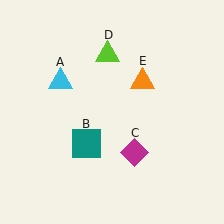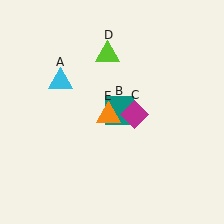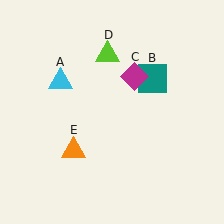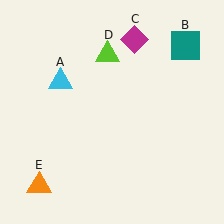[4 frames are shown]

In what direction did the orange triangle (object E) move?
The orange triangle (object E) moved down and to the left.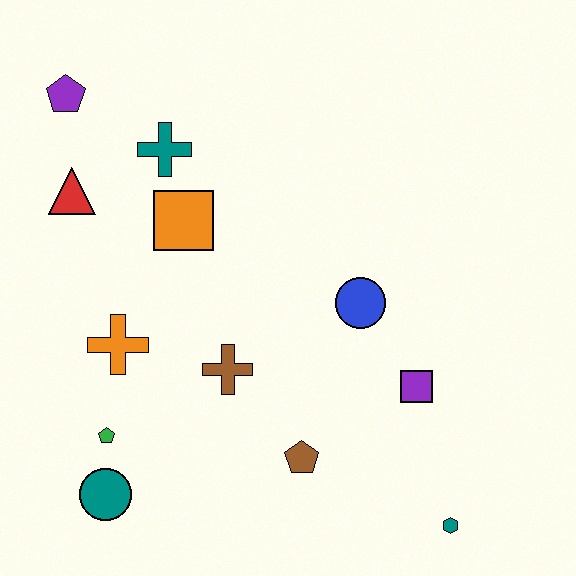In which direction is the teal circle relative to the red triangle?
The teal circle is below the red triangle.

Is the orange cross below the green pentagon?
No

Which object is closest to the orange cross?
The green pentagon is closest to the orange cross.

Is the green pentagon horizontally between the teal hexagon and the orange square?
No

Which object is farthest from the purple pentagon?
The teal hexagon is farthest from the purple pentagon.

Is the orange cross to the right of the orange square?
No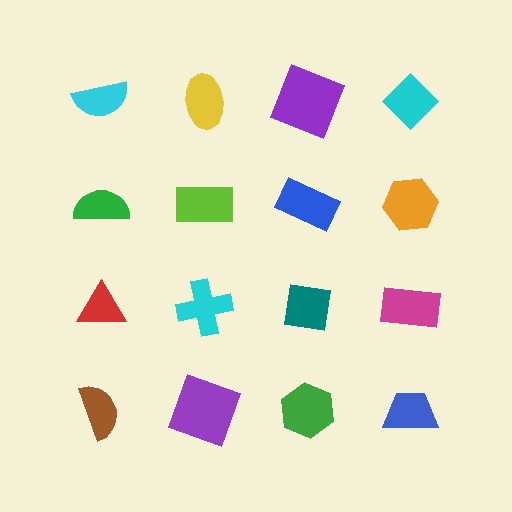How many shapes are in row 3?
4 shapes.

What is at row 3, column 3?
A teal square.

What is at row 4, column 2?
A purple square.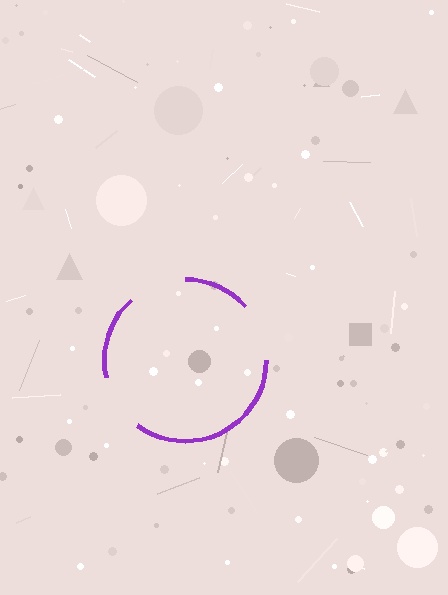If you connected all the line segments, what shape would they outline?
They would outline a circle.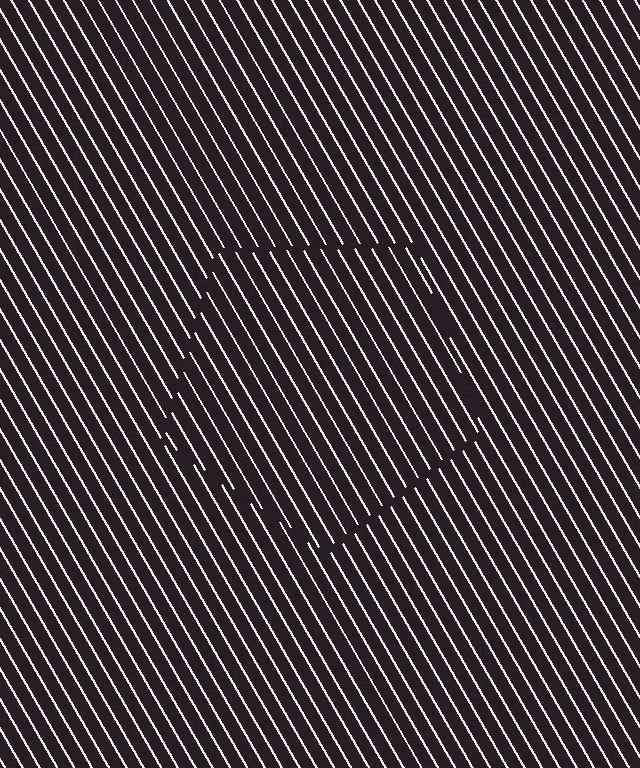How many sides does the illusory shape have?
5 sides — the line-ends trace a pentagon.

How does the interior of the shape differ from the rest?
The interior of the shape contains the same grating, shifted by half a period — the contour is defined by the phase discontinuity where line-ends from the inner and outer gratings abut.